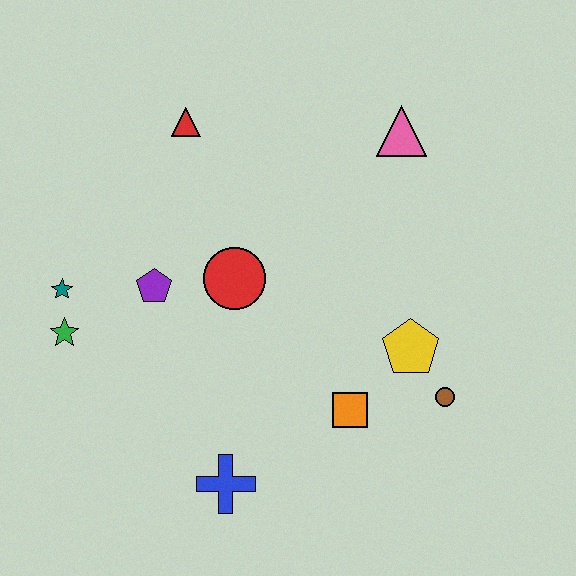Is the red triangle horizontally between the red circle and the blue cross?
No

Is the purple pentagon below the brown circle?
No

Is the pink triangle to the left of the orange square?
No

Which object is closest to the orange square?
The yellow pentagon is closest to the orange square.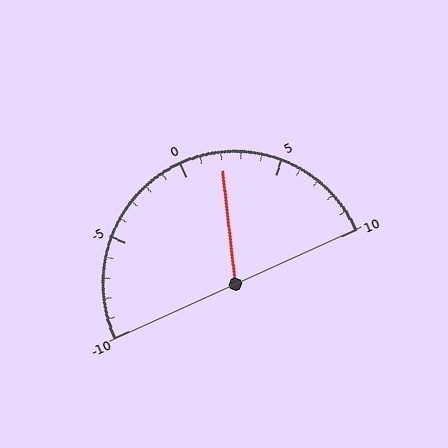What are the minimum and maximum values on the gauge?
The gauge ranges from -10 to 10.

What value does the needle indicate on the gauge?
The needle indicates approximately 2.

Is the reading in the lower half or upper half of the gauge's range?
The reading is in the upper half of the range (-10 to 10).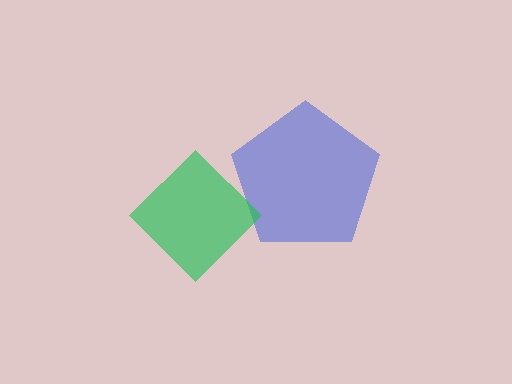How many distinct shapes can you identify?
There are 2 distinct shapes: a blue pentagon, a green diamond.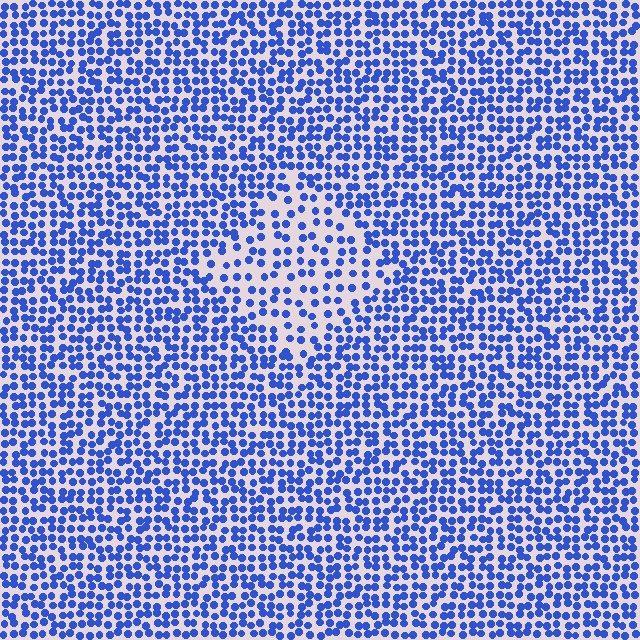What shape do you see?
I see a diamond.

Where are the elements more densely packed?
The elements are more densely packed outside the diamond boundary.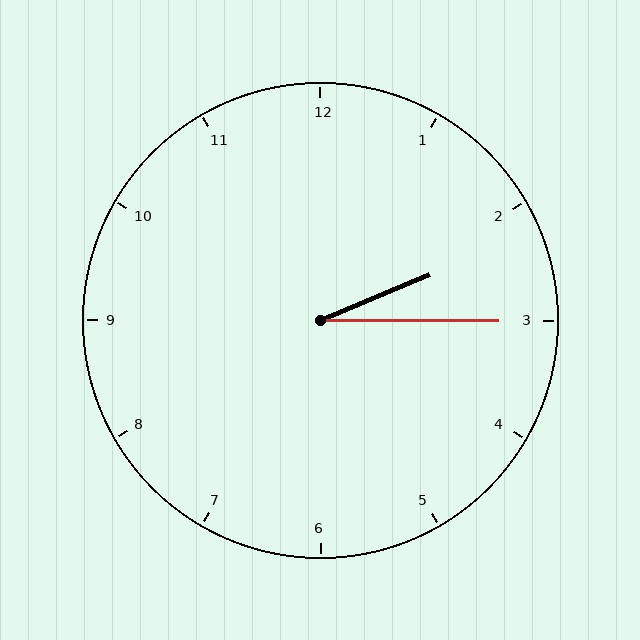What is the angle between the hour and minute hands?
Approximately 22 degrees.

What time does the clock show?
2:15.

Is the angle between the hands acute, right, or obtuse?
It is acute.